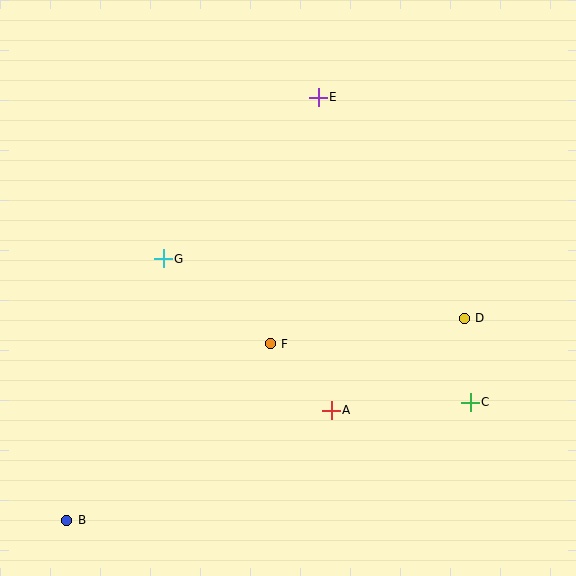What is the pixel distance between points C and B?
The distance between C and B is 420 pixels.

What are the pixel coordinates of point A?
Point A is at (331, 410).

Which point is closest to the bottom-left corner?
Point B is closest to the bottom-left corner.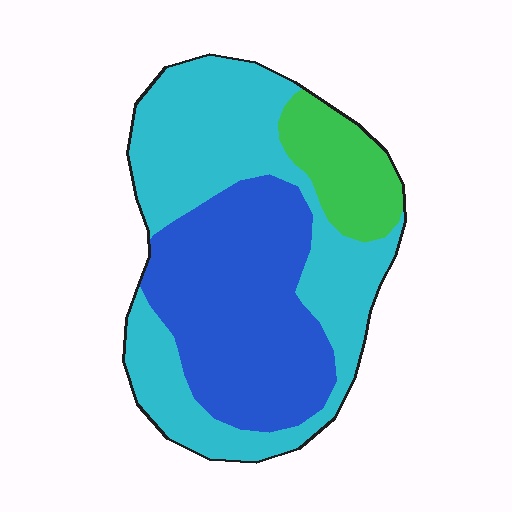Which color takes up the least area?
Green, at roughly 15%.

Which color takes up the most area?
Cyan, at roughly 50%.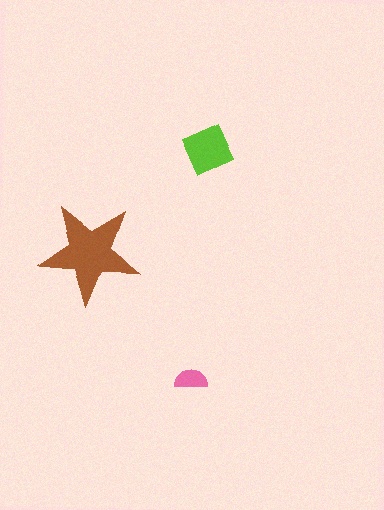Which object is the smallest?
The pink semicircle.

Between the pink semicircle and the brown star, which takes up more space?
The brown star.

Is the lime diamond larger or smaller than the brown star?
Smaller.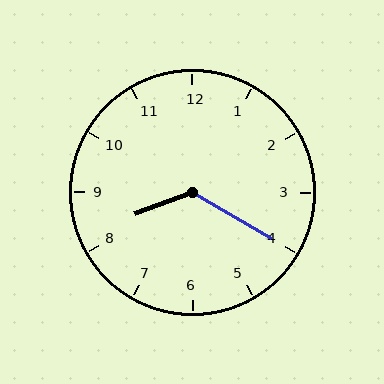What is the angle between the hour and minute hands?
Approximately 130 degrees.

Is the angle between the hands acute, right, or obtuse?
It is obtuse.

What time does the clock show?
8:20.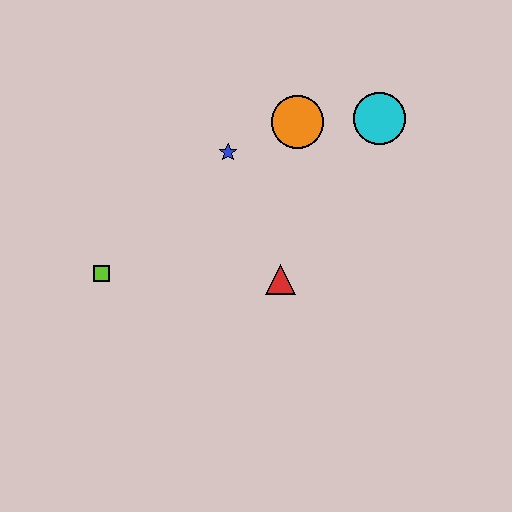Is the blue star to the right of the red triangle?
No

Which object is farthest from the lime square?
The cyan circle is farthest from the lime square.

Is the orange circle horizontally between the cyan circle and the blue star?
Yes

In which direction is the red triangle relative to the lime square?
The red triangle is to the right of the lime square.